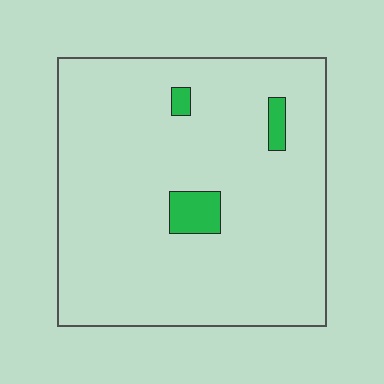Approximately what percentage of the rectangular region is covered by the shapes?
Approximately 5%.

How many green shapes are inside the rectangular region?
3.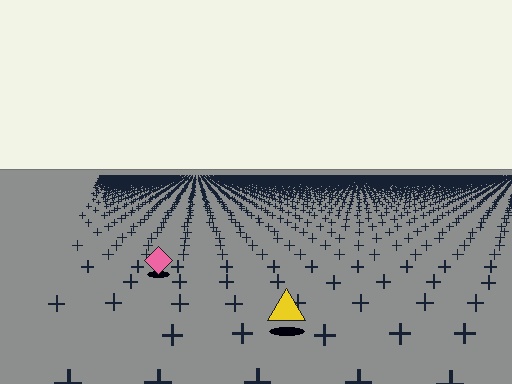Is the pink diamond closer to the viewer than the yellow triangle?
No. The yellow triangle is closer — you can tell from the texture gradient: the ground texture is coarser near it.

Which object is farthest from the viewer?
The pink diamond is farthest from the viewer. It appears smaller and the ground texture around it is denser.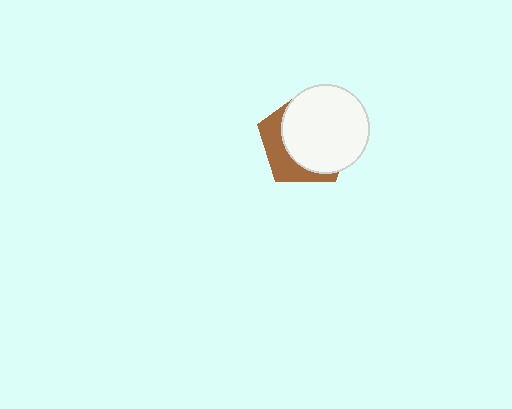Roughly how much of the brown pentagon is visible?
A small part of it is visible (roughly 32%).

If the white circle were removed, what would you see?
You would see the complete brown pentagon.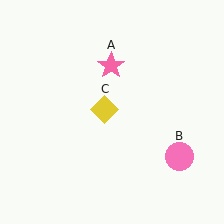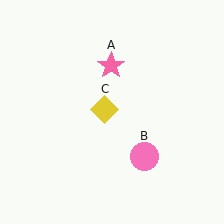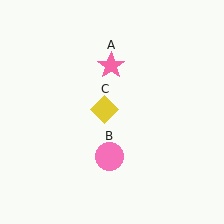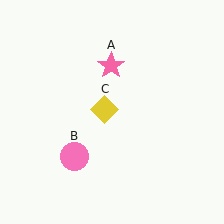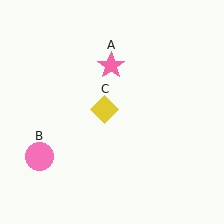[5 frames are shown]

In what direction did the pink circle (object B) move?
The pink circle (object B) moved left.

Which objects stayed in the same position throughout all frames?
Pink star (object A) and yellow diamond (object C) remained stationary.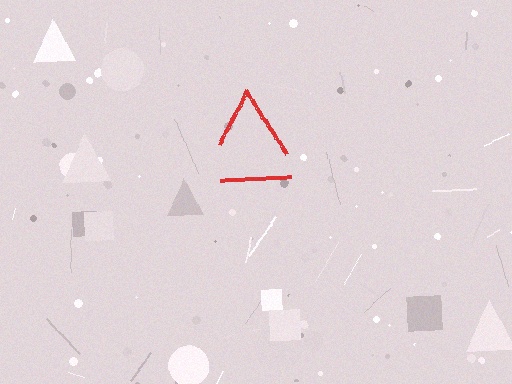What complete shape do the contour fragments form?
The contour fragments form a triangle.